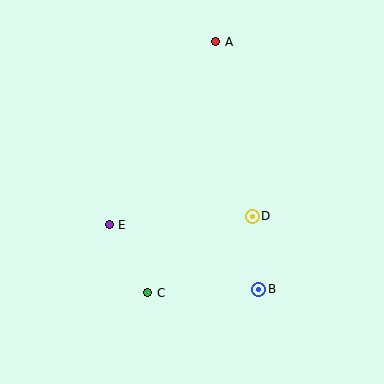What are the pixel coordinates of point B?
Point B is at (259, 289).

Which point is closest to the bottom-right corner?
Point B is closest to the bottom-right corner.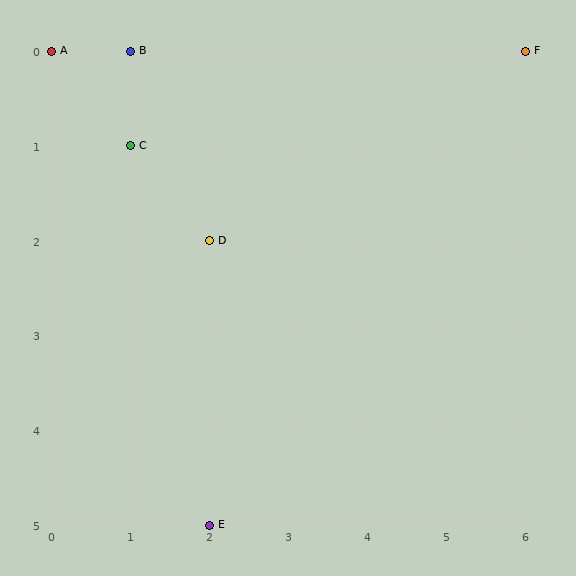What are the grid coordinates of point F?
Point F is at grid coordinates (6, 0).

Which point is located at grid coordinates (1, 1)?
Point C is at (1, 1).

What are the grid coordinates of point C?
Point C is at grid coordinates (1, 1).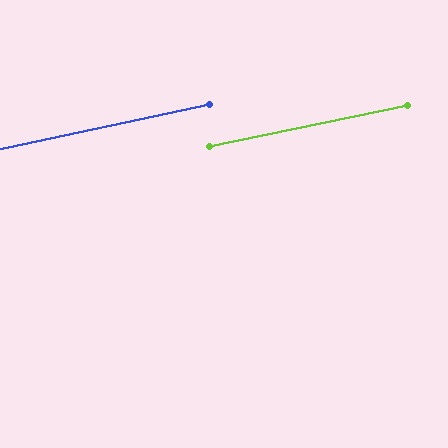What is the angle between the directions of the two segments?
Approximately 0 degrees.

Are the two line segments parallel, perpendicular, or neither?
Parallel — their directions differ by only 0.3°.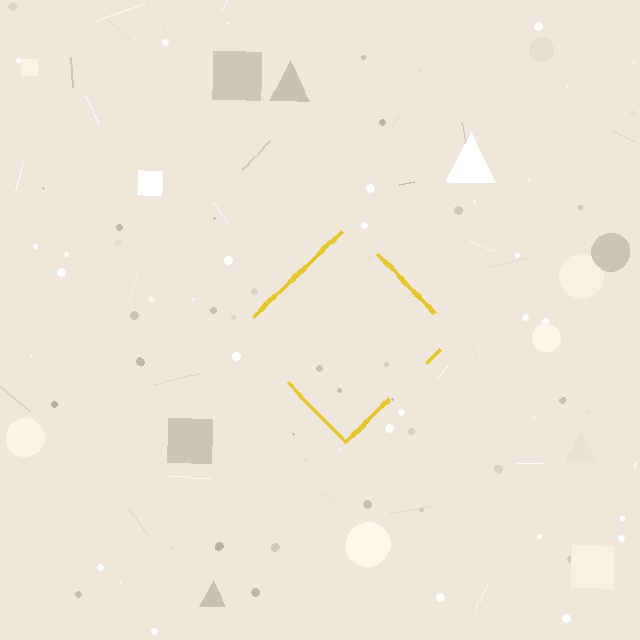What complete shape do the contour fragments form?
The contour fragments form a diamond.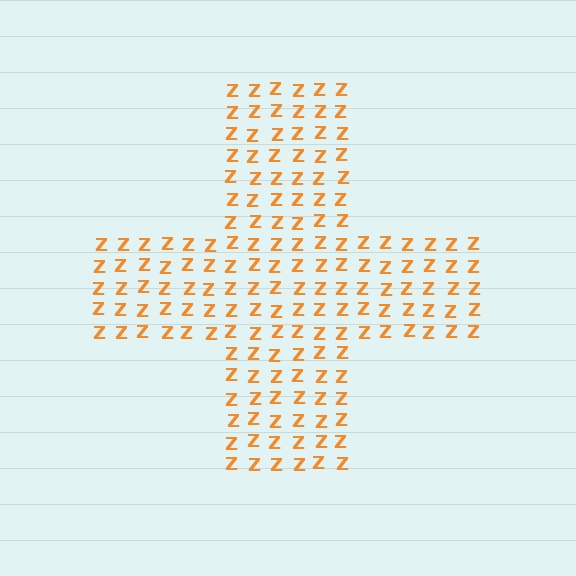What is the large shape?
The large shape is a cross.